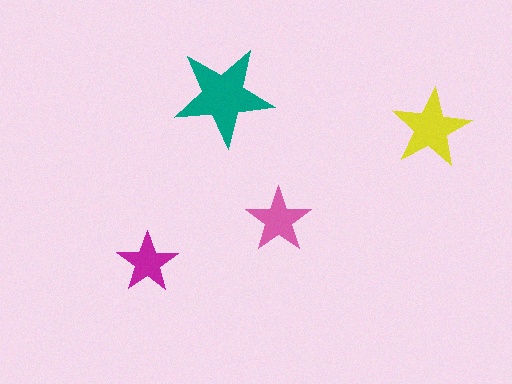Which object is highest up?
The teal star is topmost.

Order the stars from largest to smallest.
the teal one, the yellow one, the pink one, the magenta one.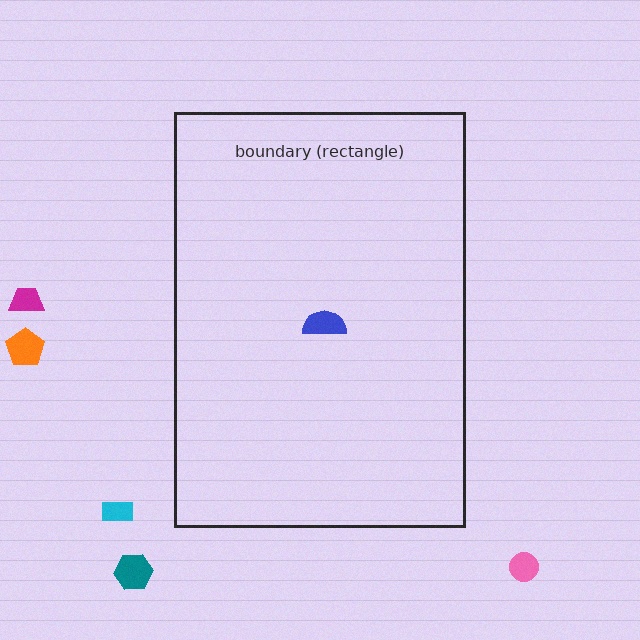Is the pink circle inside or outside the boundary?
Outside.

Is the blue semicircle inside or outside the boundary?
Inside.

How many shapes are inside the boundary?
1 inside, 5 outside.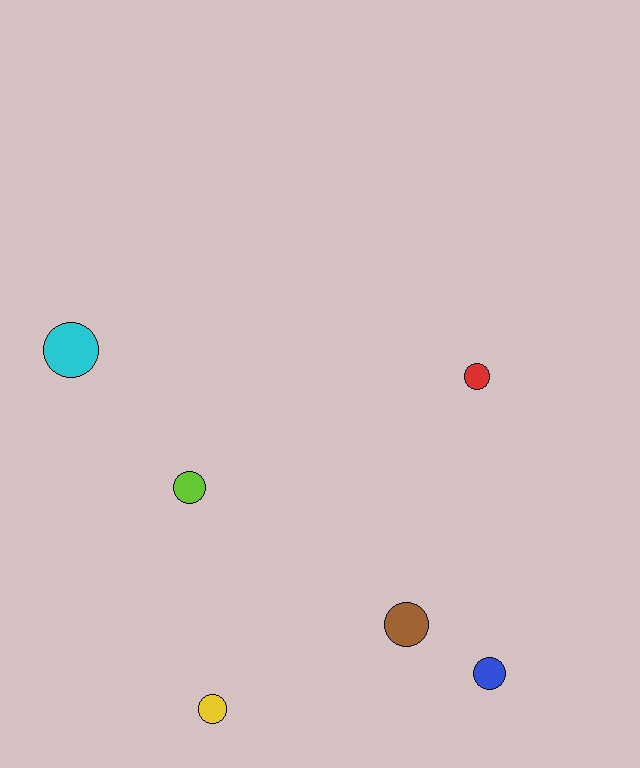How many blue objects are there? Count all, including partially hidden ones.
There is 1 blue object.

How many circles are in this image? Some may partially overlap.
There are 6 circles.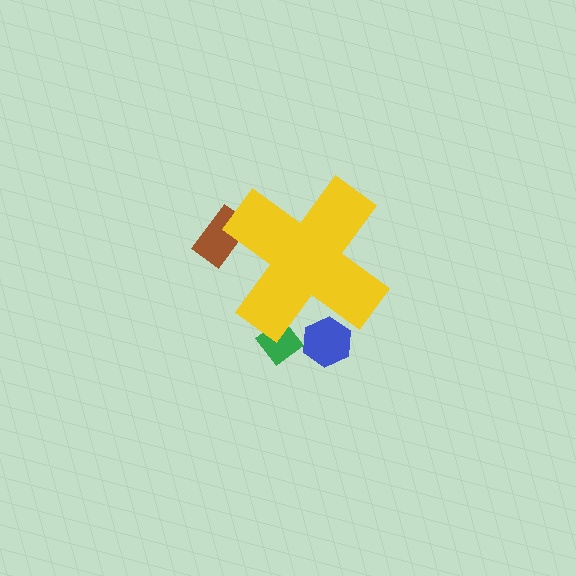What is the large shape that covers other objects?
A yellow cross.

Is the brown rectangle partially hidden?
Yes, the brown rectangle is partially hidden behind the yellow cross.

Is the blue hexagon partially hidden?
Yes, the blue hexagon is partially hidden behind the yellow cross.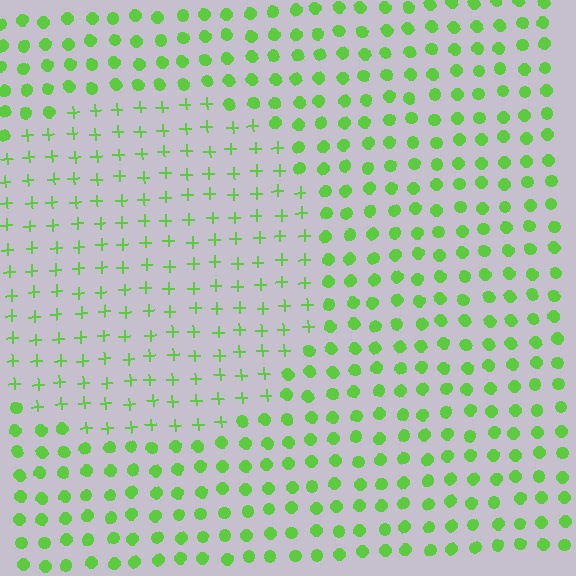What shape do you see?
I see a circle.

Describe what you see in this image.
The image is filled with small lime elements arranged in a uniform grid. A circle-shaped region contains plus signs, while the surrounding area contains circles. The boundary is defined purely by the change in element shape.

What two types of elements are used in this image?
The image uses plus signs inside the circle region and circles outside it.